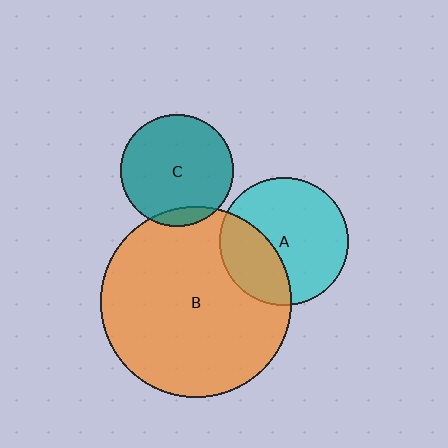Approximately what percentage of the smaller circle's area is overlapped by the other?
Approximately 10%.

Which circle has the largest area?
Circle B (orange).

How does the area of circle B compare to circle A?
Approximately 2.2 times.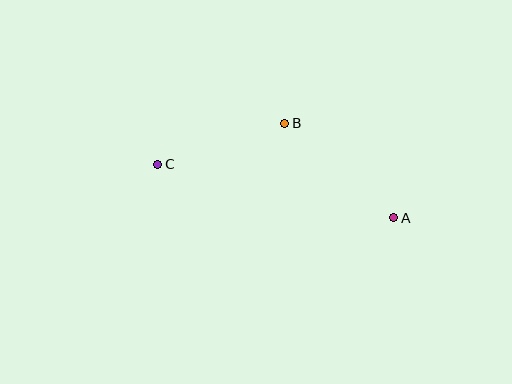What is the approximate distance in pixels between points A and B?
The distance between A and B is approximately 144 pixels.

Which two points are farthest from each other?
Points A and C are farthest from each other.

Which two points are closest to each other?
Points B and C are closest to each other.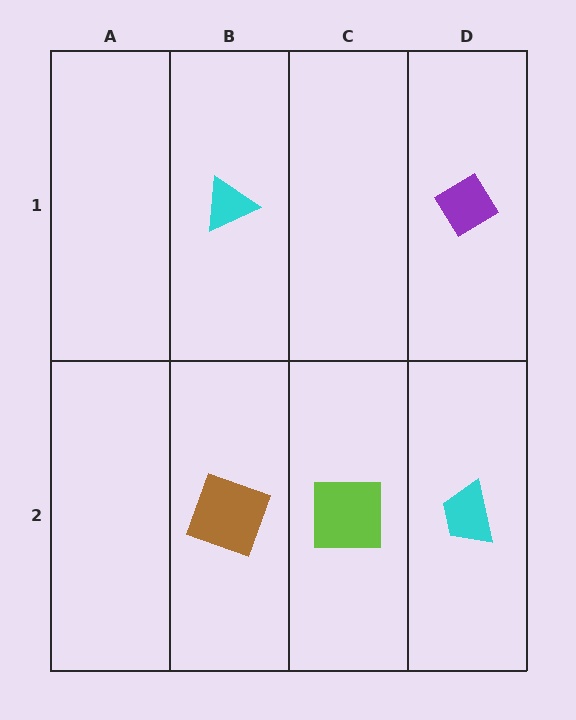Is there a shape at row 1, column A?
No, that cell is empty.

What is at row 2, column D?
A cyan trapezoid.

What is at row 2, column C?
A lime square.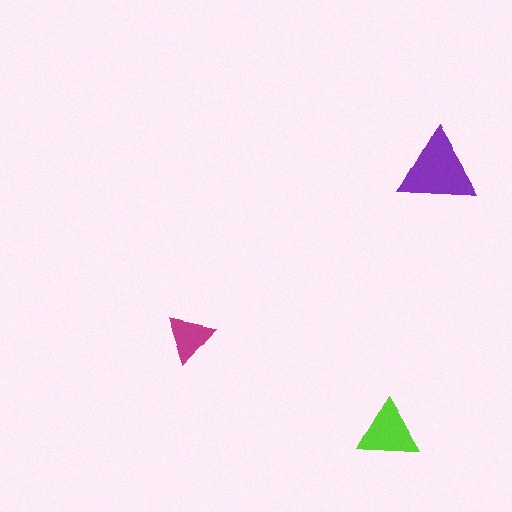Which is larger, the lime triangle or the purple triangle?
The purple one.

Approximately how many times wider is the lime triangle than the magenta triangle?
About 1.5 times wider.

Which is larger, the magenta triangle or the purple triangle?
The purple one.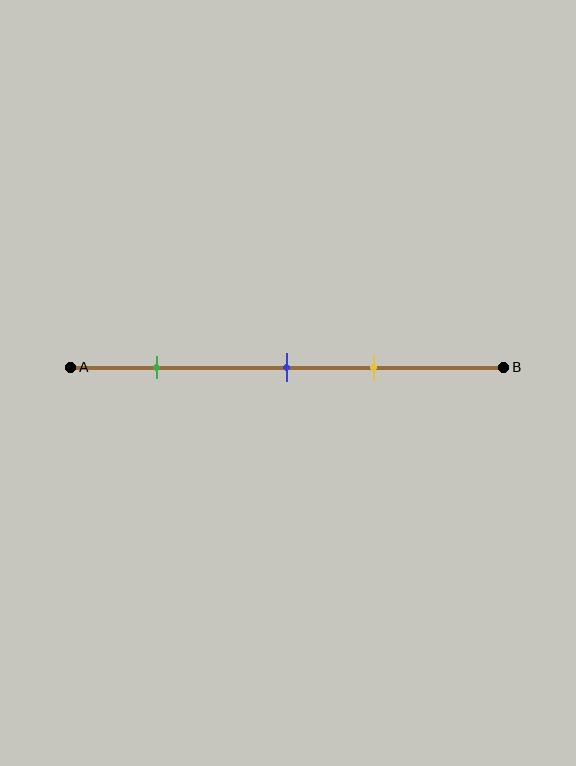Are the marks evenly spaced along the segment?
No, the marks are not evenly spaced.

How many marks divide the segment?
There are 3 marks dividing the segment.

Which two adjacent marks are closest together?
The blue and yellow marks are the closest adjacent pair.